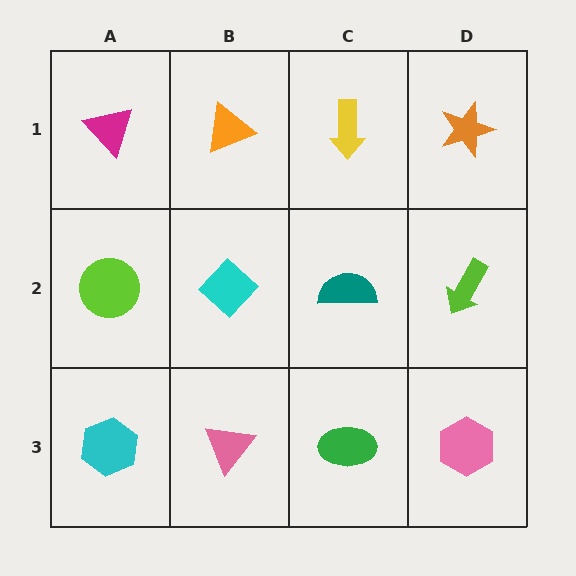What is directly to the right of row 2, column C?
A lime arrow.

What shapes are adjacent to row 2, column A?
A magenta triangle (row 1, column A), a cyan hexagon (row 3, column A), a cyan diamond (row 2, column B).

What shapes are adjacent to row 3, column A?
A lime circle (row 2, column A), a pink triangle (row 3, column B).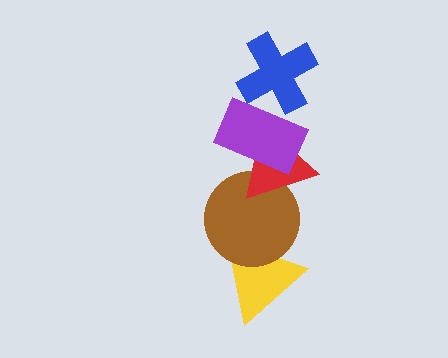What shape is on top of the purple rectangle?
The blue cross is on top of the purple rectangle.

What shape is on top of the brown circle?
The red triangle is on top of the brown circle.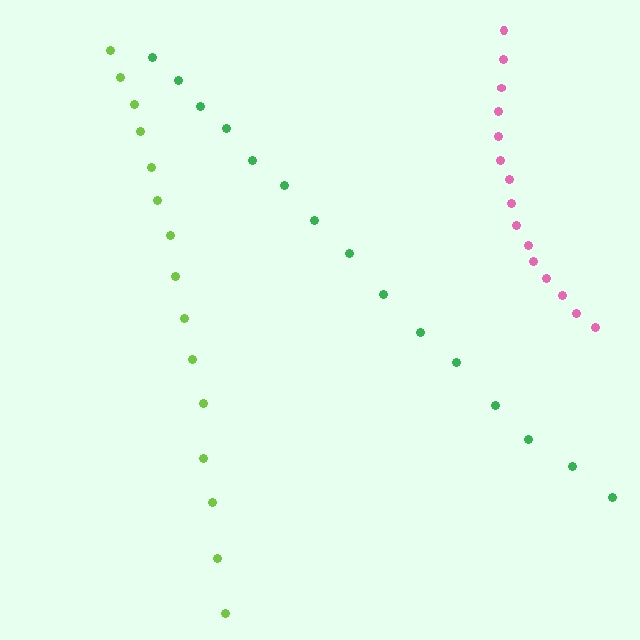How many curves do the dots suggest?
There are 3 distinct paths.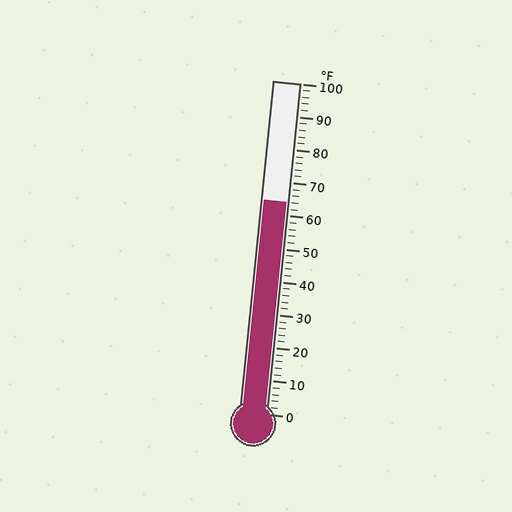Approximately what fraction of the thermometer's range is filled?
The thermometer is filled to approximately 65% of its range.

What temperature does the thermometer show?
The thermometer shows approximately 64°F.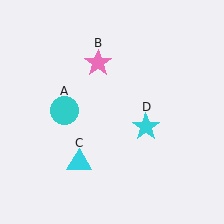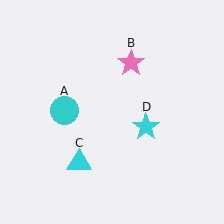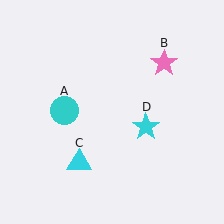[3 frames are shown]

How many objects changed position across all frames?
1 object changed position: pink star (object B).